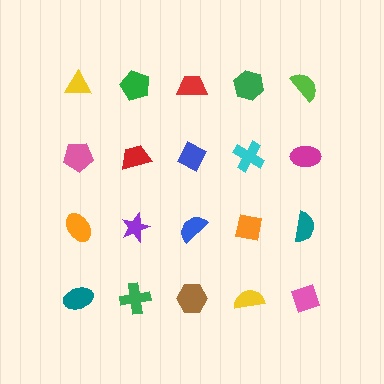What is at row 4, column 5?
A pink diamond.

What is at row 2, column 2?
A red trapezoid.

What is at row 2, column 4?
A cyan cross.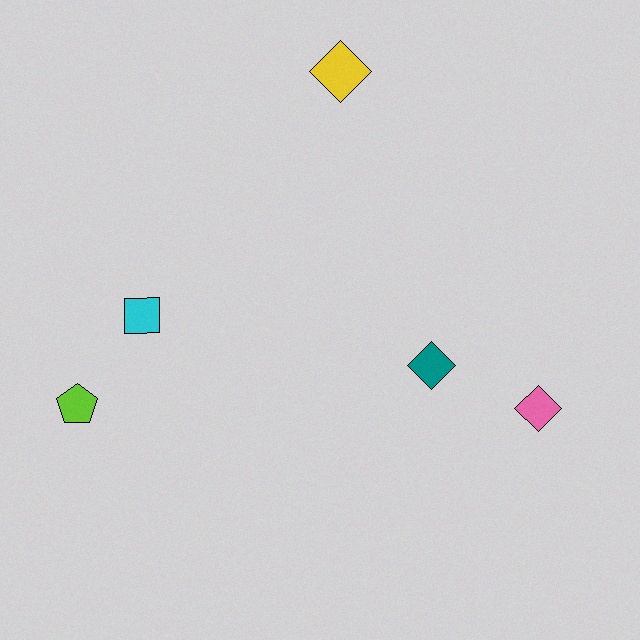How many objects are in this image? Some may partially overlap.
There are 5 objects.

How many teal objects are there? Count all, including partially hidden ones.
There is 1 teal object.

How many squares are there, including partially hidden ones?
There is 1 square.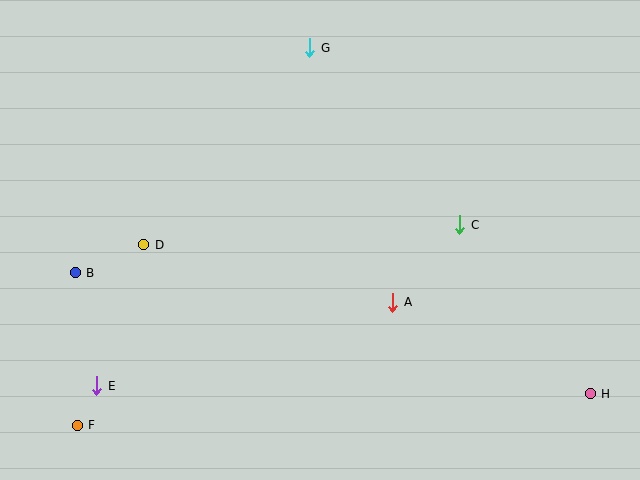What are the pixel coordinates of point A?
Point A is at (393, 302).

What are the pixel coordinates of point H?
Point H is at (590, 394).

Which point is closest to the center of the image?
Point A at (393, 302) is closest to the center.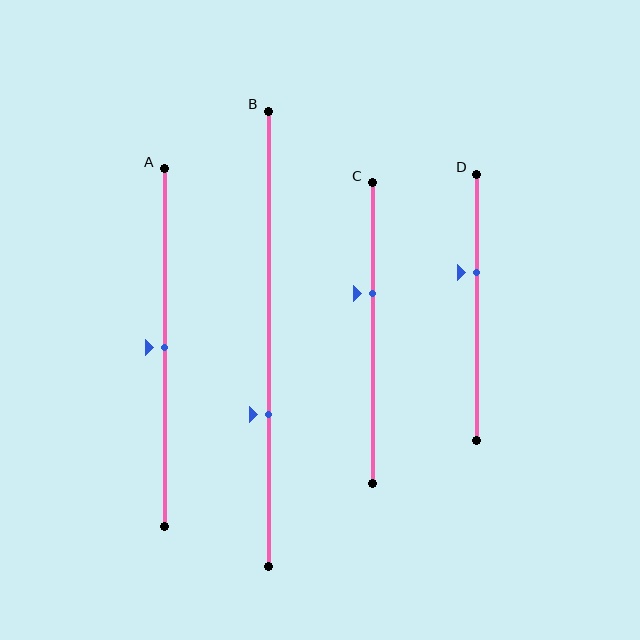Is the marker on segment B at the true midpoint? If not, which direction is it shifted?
No, the marker on segment B is shifted downward by about 17% of the segment length.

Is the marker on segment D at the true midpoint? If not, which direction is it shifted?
No, the marker on segment D is shifted upward by about 13% of the segment length.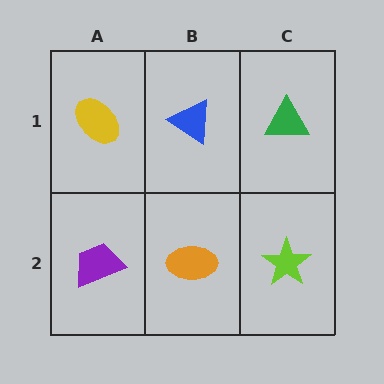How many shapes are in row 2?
3 shapes.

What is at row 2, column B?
An orange ellipse.